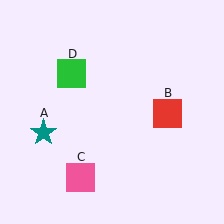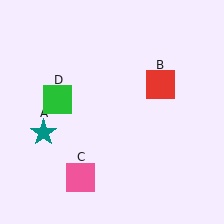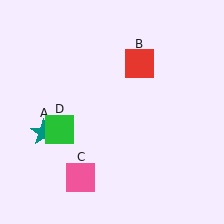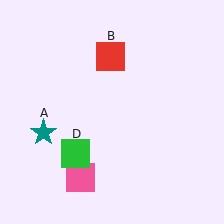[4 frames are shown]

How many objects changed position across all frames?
2 objects changed position: red square (object B), green square (object D).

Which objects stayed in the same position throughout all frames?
Teal star (object A) and pink square (object C) remained stationary.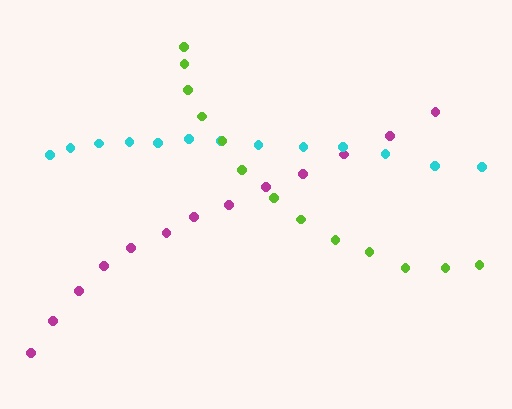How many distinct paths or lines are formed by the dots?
There are 3 distinct paths.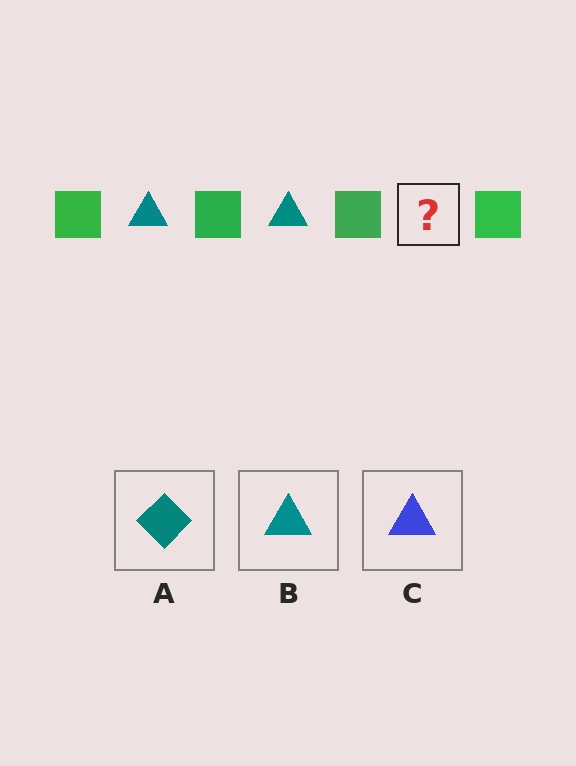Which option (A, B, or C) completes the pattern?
B.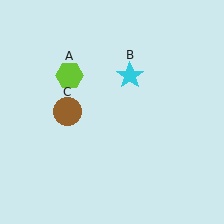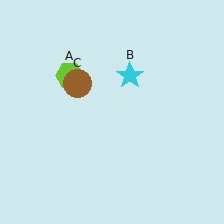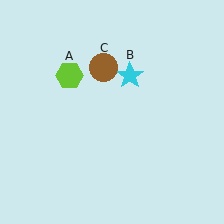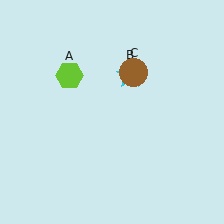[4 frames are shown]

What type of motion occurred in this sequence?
The brown circle (object C) rotated clockwise around the center of the scene.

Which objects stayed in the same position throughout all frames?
Lime hexagon (object A) and cyan star (object B) remained stationary.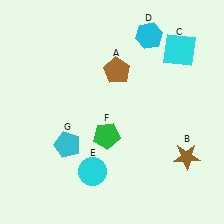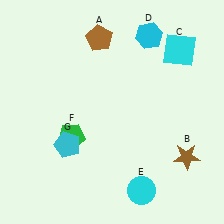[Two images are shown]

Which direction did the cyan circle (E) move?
The cyan circle (E) moved right.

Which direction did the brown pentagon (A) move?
The brown pentagon (A) moved up.